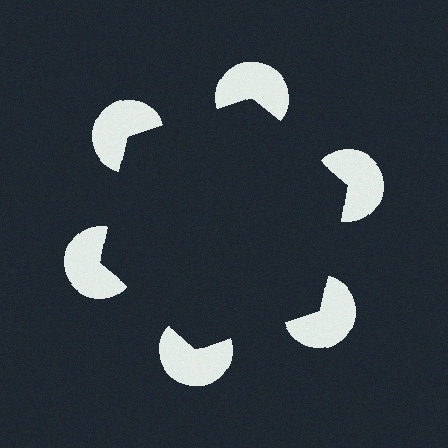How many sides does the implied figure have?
6 sides.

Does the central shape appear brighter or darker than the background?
It typically appears slightly darker than the background, even though no actual brightness change is drawn.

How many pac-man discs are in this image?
There are 6 — one at each vertex of the illusory hexagon.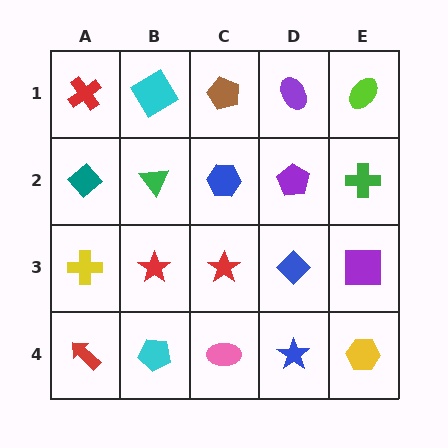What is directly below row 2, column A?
A yellow cross.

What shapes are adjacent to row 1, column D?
A purple pentagon (row 2, column D), a brown pentagon (row 1, column C), a lime ellipse (row 1, column E).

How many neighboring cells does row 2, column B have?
4.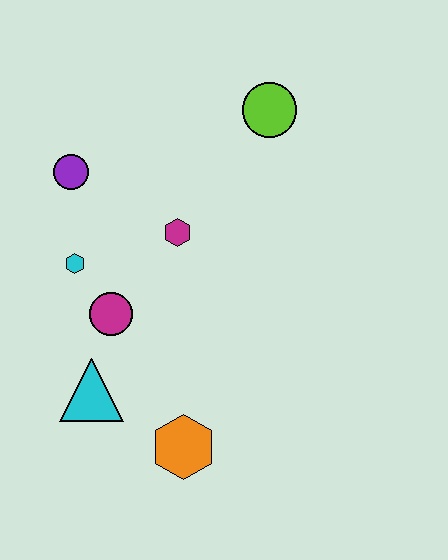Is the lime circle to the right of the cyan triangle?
Yes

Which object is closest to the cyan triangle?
The magenta circle is closest to the cyan triangle.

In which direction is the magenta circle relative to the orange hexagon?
The magenta circle is above the orange hexagon.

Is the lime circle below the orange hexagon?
No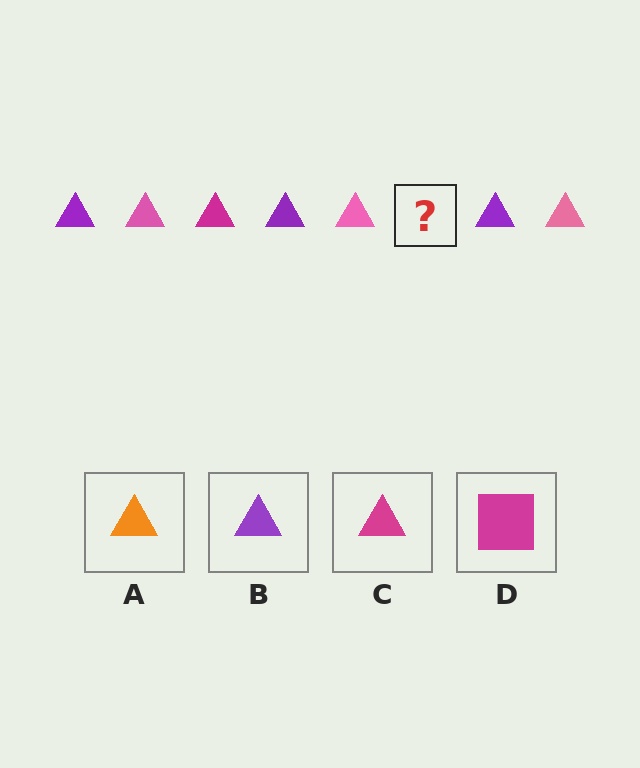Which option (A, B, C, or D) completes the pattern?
C.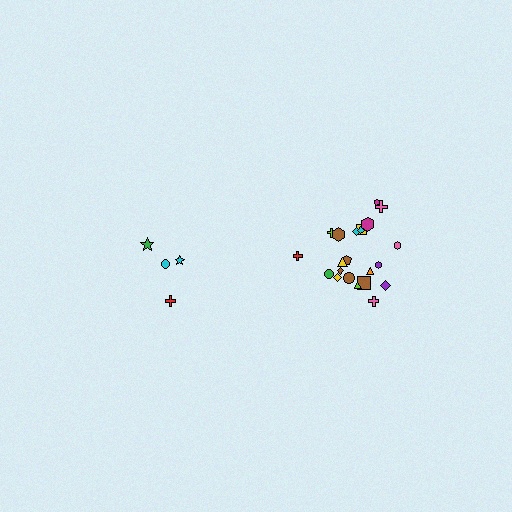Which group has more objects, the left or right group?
The right group.